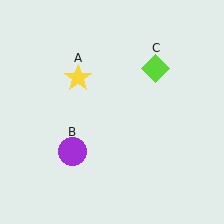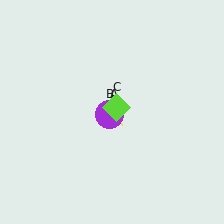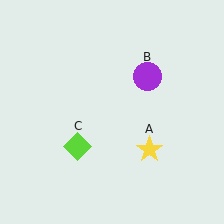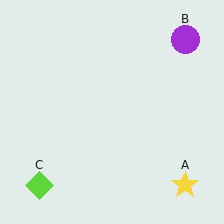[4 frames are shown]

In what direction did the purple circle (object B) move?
The purple circle (object B) moved up and to the right.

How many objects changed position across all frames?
3 objects changed position: yellow star (object A), purple circle (object B), lime diamond (object C).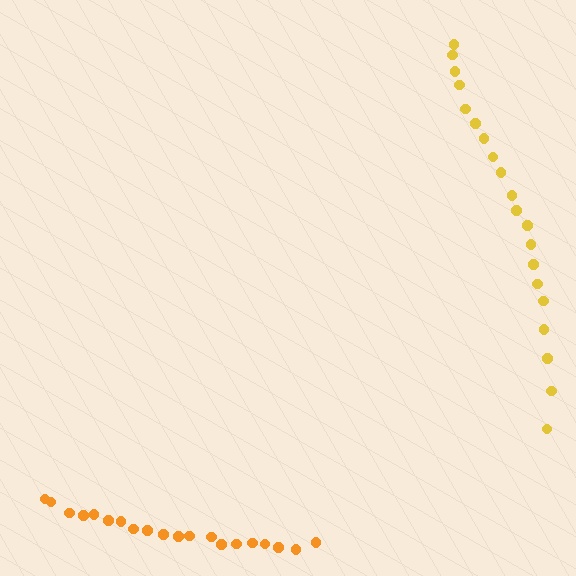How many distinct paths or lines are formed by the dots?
There are 2 distinct paths.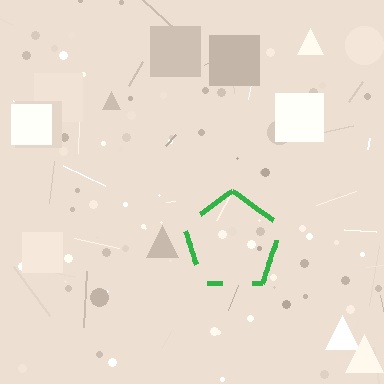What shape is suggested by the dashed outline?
The dashed outline suggests a pentagon.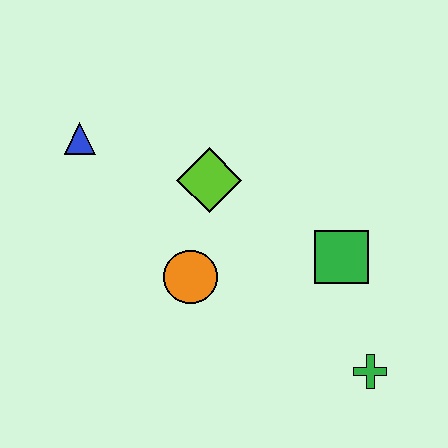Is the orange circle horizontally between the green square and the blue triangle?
Yes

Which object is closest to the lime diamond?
The orange circle is closest to the lime diamond.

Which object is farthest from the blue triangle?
The green cross is farthest from the blue triangle.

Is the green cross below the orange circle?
Yes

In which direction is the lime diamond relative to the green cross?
The lime diamond is above the green cross.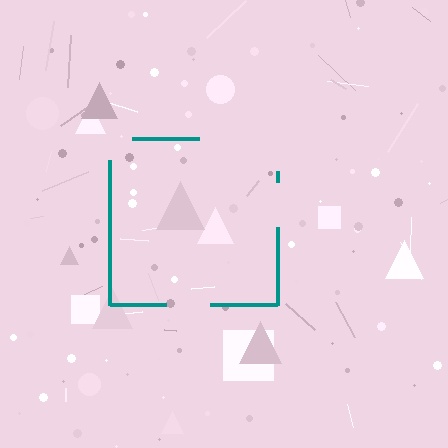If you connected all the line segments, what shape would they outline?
They would outline a square.